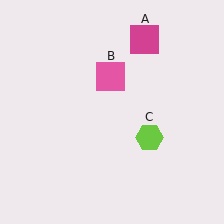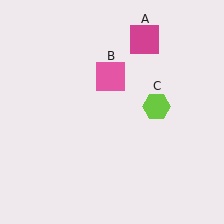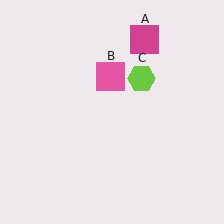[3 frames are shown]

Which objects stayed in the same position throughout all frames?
Magenta square (object A) and pink square (object B) remained stationary.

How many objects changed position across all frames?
1 object changed position: lime hexagon (object C).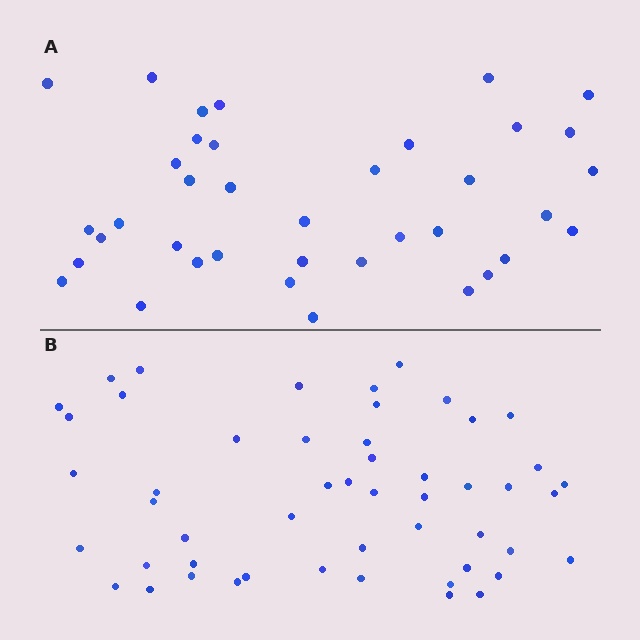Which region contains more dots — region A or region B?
Region B (the bottom region) has more dots.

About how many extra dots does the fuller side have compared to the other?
Region B has approximately 15 more dots than region A.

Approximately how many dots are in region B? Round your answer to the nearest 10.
About 50 dots. (The exact count is 51, which rounds to 50.)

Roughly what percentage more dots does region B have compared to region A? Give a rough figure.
About 35% more.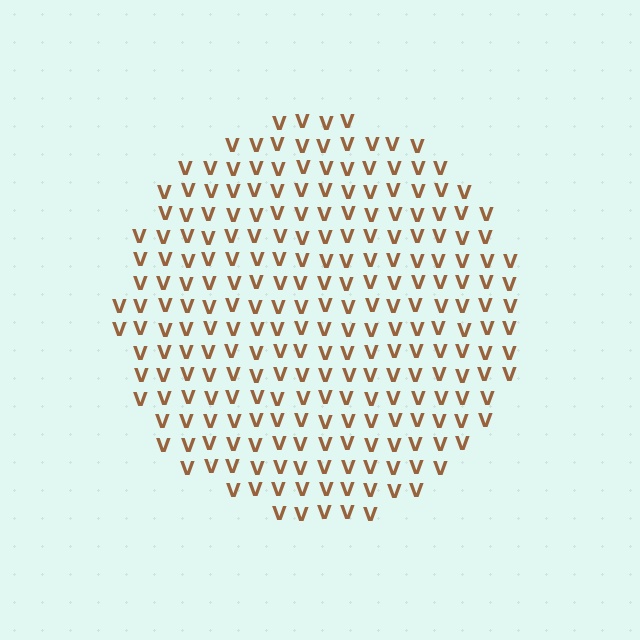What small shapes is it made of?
It is made of small letter V's.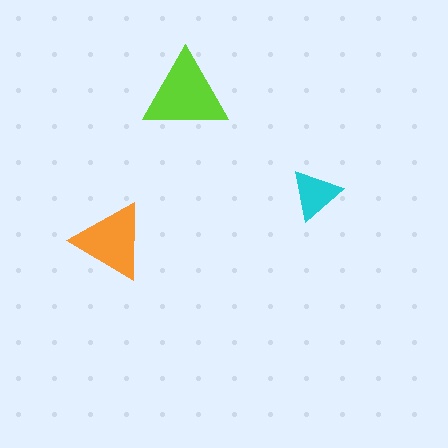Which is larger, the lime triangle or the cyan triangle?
The lime one.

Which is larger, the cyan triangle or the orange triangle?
The orange one.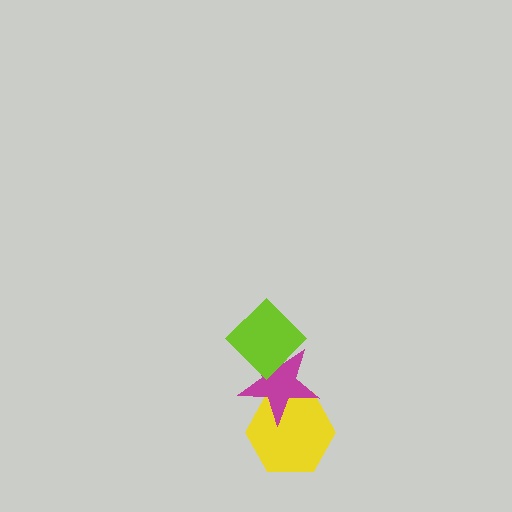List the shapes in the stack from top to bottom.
From top to bottom: the lime diamond, the magenta star, the yellow hexagon.